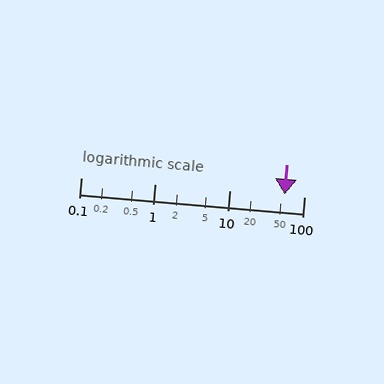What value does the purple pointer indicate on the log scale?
The pointer indicates approximately 55.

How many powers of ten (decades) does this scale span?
The scale spans 3 decades, from 0.1 to 100.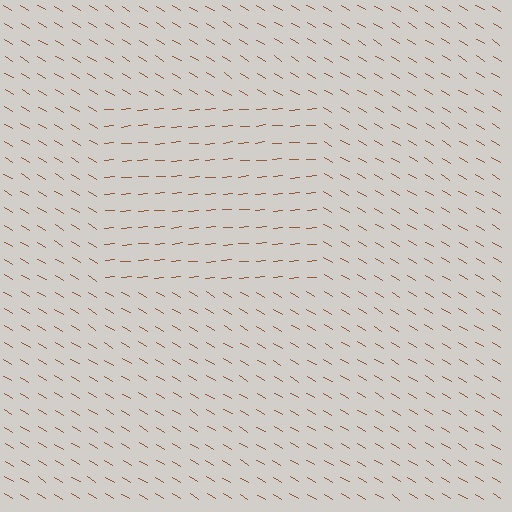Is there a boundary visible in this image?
Yes, there is a texture boundary formed by a change in line orientation.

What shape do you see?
I see a rectangle.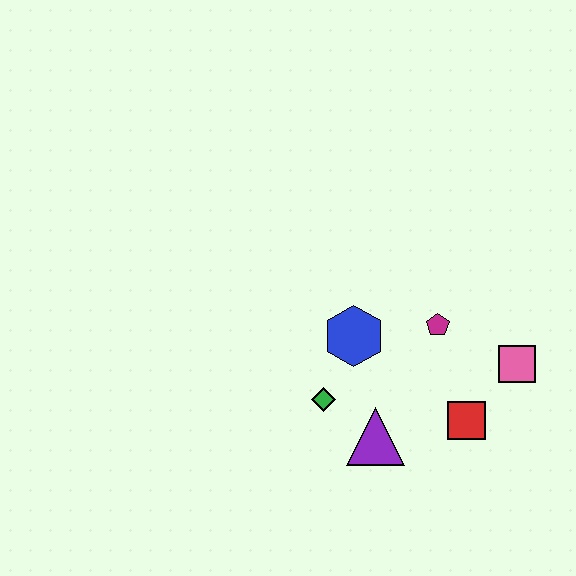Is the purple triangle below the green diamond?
Yes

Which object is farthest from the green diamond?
The pink square is farthest from the green diamond.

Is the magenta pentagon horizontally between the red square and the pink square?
No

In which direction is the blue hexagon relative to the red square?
The blue hexagon is to the left of the red square.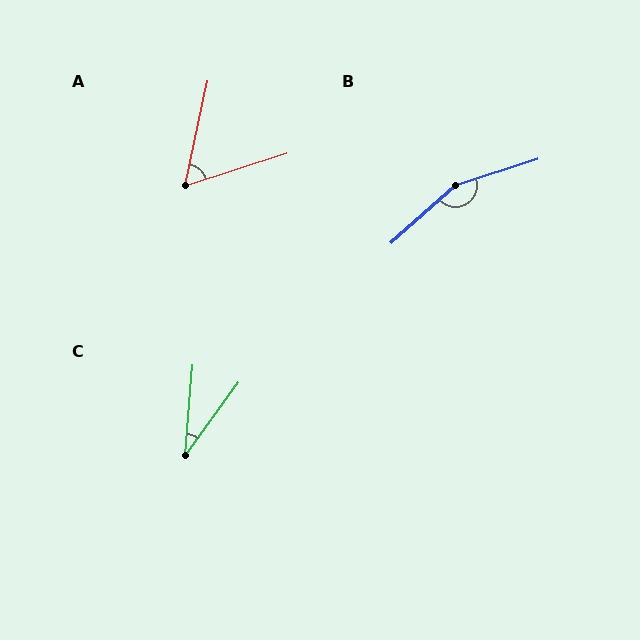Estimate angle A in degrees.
Approximately 60 degrees.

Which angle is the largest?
B, at approximately 156 degrees.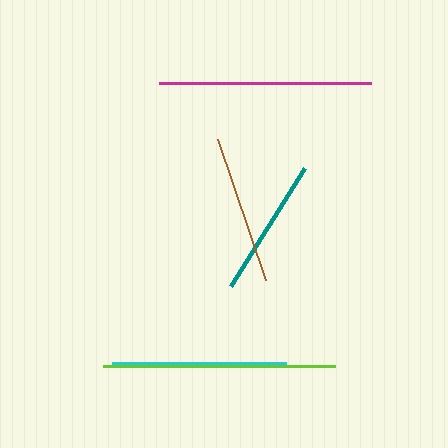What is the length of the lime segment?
The lime segment is approximately 231 pixels long.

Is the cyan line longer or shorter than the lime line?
The lime line is longer than the cyan line.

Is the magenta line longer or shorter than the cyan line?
The magenta line is longer than the cyan line.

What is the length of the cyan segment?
The cyan segment is approximately 174 pixels long.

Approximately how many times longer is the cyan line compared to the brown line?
The cyan line is approximately 1.2 times the length of the brown line.